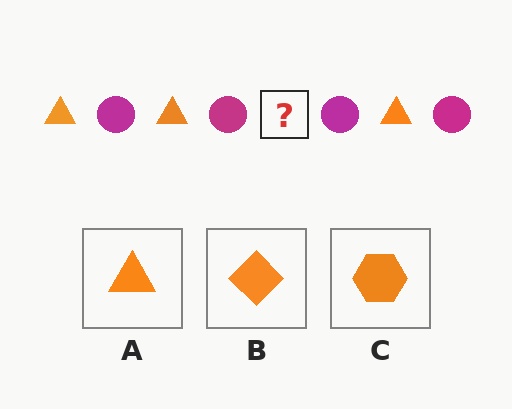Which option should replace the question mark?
Option A.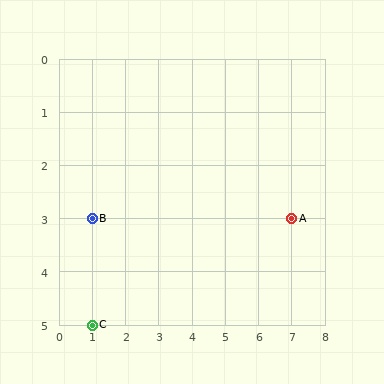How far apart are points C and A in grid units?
Points C and A are 6 columns and 2 rows apart (about 6.3 grid units diagonally).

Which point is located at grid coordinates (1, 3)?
Point B is at (1, 3).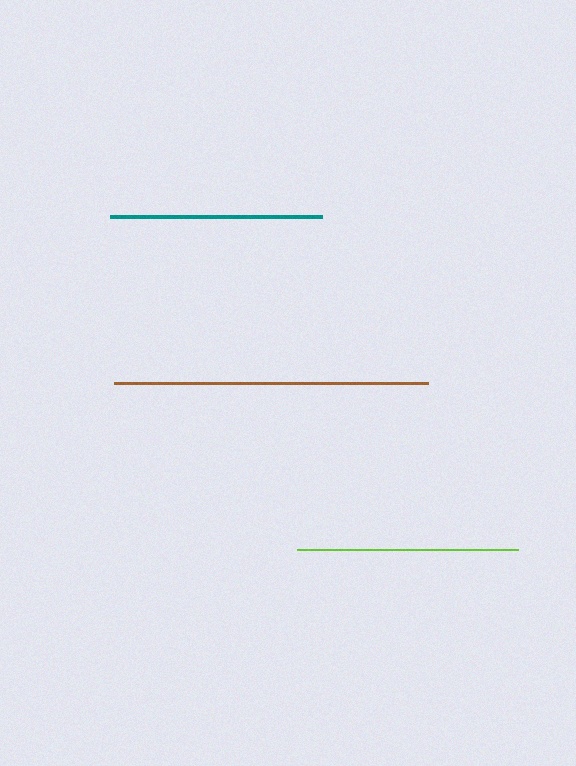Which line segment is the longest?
The brown line is the longest at approximately 314 pixels.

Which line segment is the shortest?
The teal line is the shortest at approximately 212 pixels.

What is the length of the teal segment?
The teal segment is approximately 212 pixels long.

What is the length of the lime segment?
The lime segment is approximately 221 pixels long.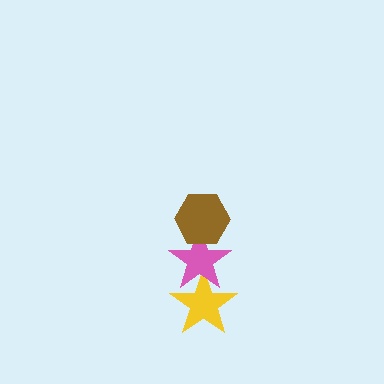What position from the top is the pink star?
The pink star is 2nd from the top.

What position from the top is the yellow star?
The yellow star is 3rd from the top.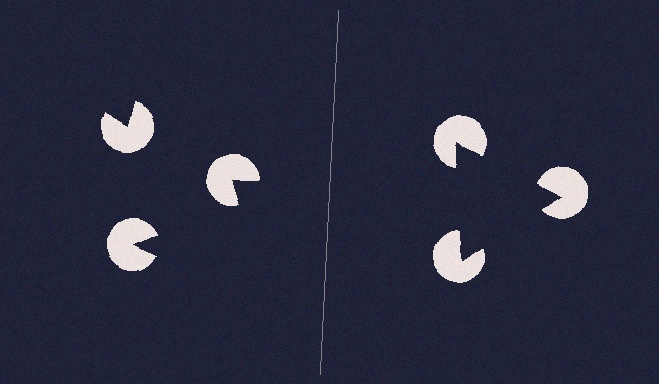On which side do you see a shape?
An illusory triangle appears on the right side. On the left side the wedge cuts are rotated, so no coherent shape forms.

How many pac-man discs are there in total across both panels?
6 — 3 on each side.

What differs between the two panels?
The pac-man discs are positioned identically on both sides; only the wedge orientations differ. On the right they align to a triangle; on the left they are misaligned.